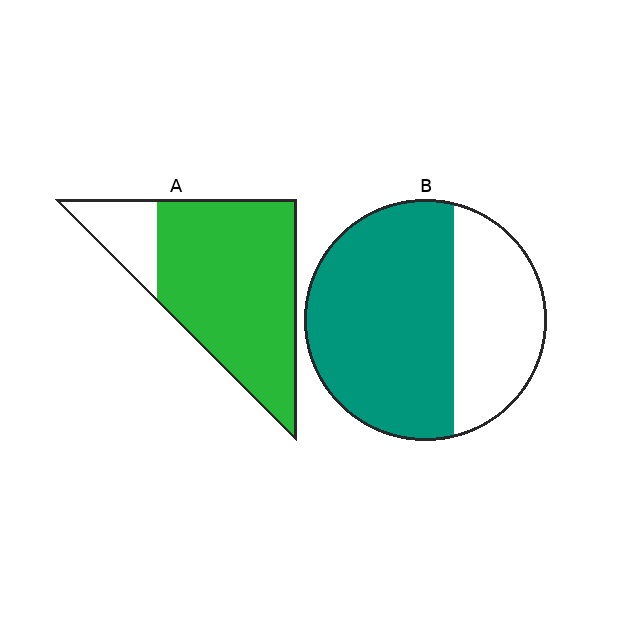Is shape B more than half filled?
Yes.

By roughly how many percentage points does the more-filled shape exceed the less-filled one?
By roughly 15 percentage points (A over B).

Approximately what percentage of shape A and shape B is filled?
A is approximately 80% and B is approximately 65%.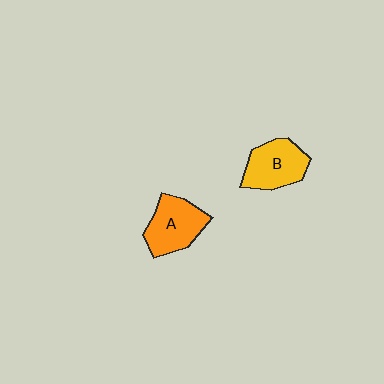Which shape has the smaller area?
Shape B (yellow).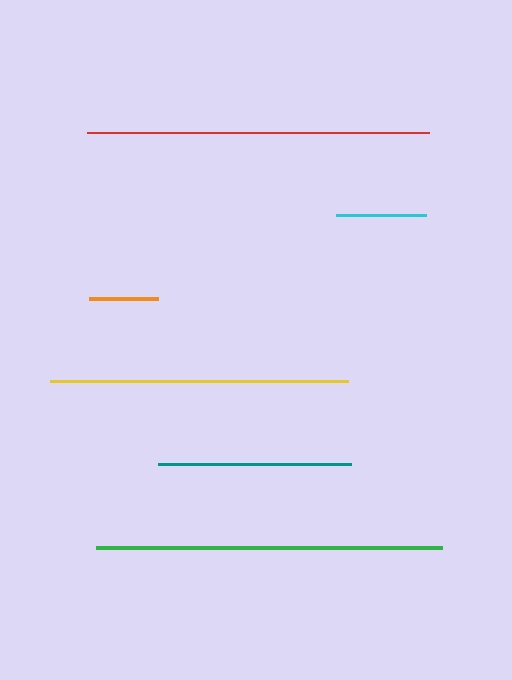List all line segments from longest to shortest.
From longest to shortest: green, red, yellow, teal, cyan, orange.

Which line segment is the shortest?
The orange line is the shortest at approximately 69 pixels.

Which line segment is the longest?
The green line is the longest at approximately 346 pixels.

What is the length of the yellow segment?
The yellow segment is approximately 298 pixels long.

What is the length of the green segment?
The green segment is approximately 346 pixels long.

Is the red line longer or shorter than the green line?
The green line is longer than the red line.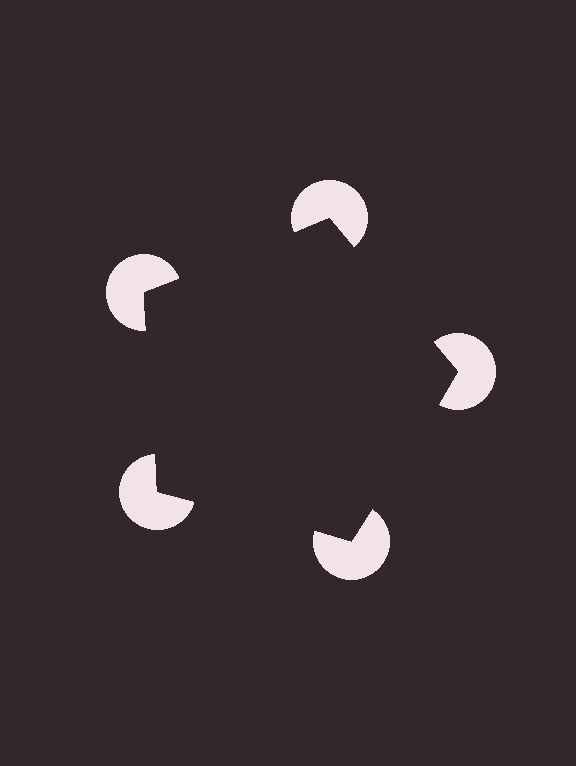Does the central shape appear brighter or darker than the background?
It typically appears slightly darker than the background, even though no actual brightness change is drawn.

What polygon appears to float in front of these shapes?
An illusory pentagon — its edges are inferred from the aligned wedge cuts in the pac-man discs, not physically drawn.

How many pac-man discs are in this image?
There are 5 — one at each vertex of the illusory pentagon.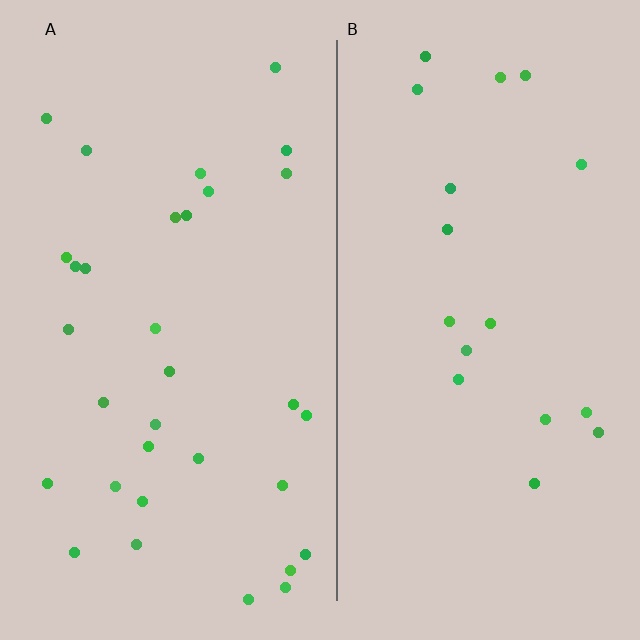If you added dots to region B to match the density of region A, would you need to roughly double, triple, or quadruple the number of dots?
Approximately double.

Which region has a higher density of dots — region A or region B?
A (the left).